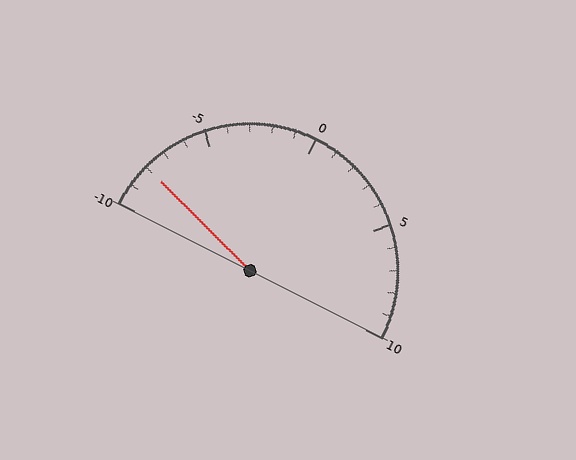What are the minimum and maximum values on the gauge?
The gauge ranges from -10 to 10.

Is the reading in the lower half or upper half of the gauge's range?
The reading is in the lower half of the range (-10 to 10).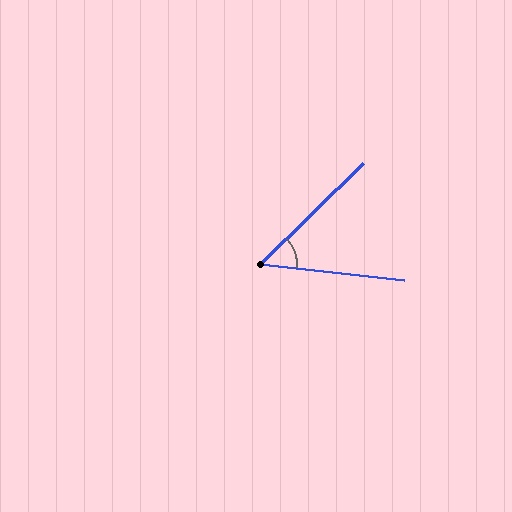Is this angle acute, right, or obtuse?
It is acute.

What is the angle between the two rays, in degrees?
Approximately 51 degrees.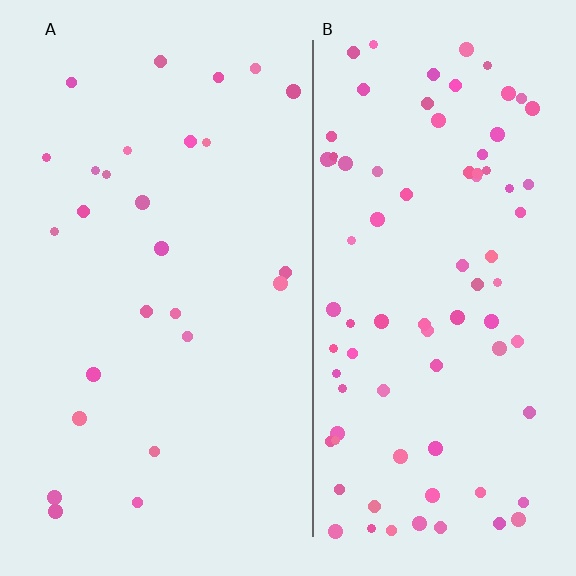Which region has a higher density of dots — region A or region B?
B (the right).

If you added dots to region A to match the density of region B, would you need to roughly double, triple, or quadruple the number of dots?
Approximately triple.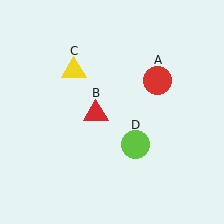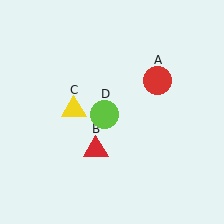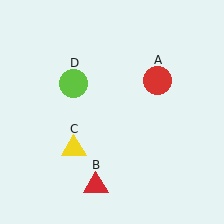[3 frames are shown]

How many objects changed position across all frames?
3 objects changed position: red triangle (object B), yellow triangle (object C), lime circle (object D).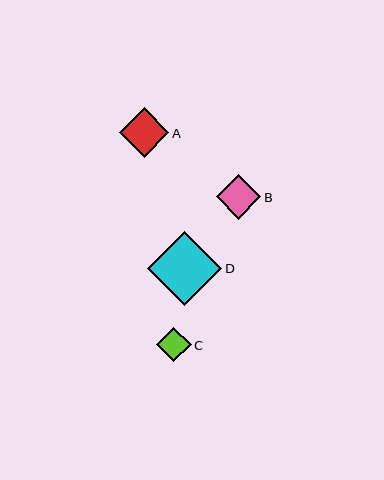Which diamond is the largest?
Diamond D is the largest with a size of approximately 74 pixels.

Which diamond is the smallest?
Diamond C is the smallest with a size of approximately 34 pixels.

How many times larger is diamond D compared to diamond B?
Diamond D is approximately 1.7 times the size of diamond B.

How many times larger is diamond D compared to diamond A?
Diamond D is approximately 1.5 times the size of diamond A.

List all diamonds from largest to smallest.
From largest to smallest: D, A, B, C.